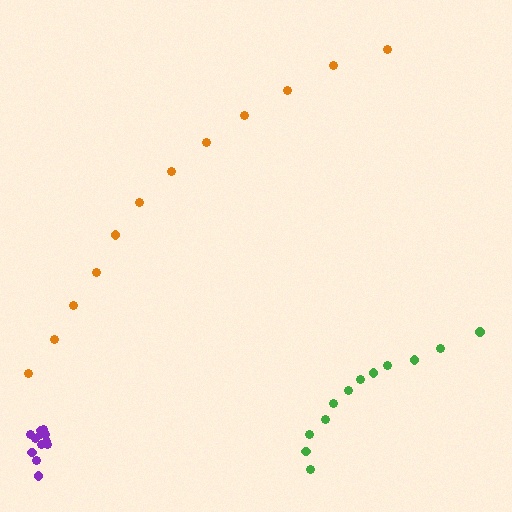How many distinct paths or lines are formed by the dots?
There are 3 distinct paths.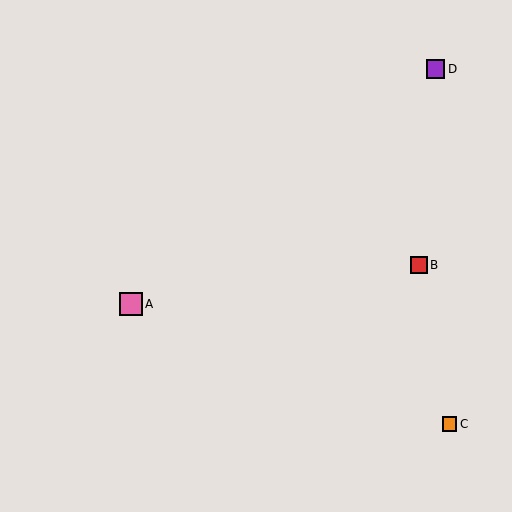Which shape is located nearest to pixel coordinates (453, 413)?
The orange square (labeled C) at (450, 424) is nearest to that location.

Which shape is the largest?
The pink square (labeled A) is the largest.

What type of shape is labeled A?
Shape A is a pink square.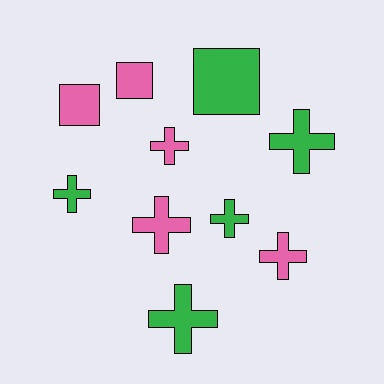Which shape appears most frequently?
Cross, with 7 objects.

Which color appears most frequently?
Green, with 5 objects.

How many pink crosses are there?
There are 3 pink crosses.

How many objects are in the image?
There are 10 objects.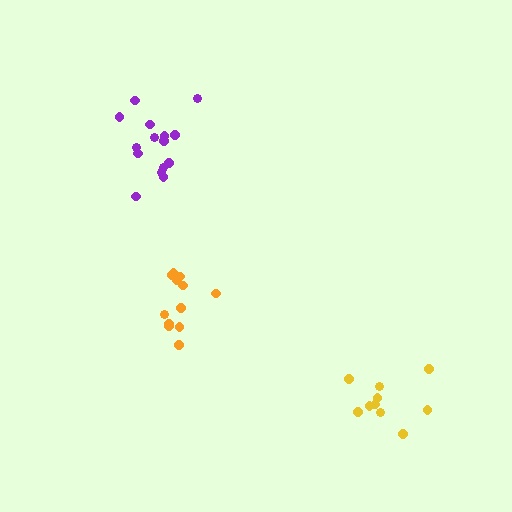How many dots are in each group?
Group 1: 10 dots, Group 2: 15 dots, Group 3: 12 dots (37 total).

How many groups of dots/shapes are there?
There are 3 groups.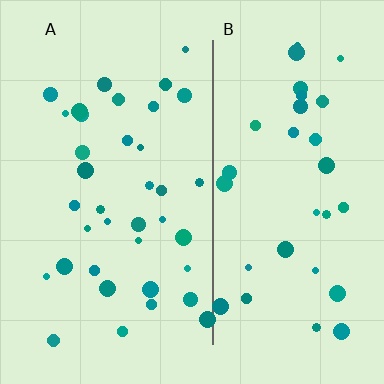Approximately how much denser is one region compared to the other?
Approximately 1.1× — region A over region B.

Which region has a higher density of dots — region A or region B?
A (the left).